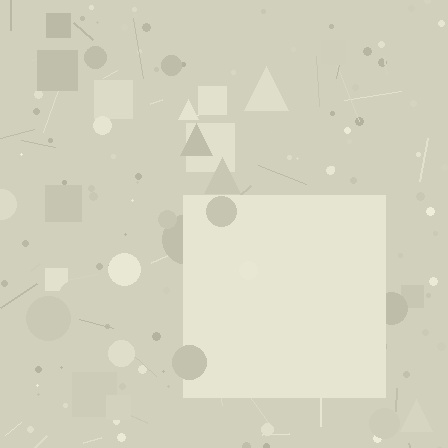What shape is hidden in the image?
A square is hidden in the image.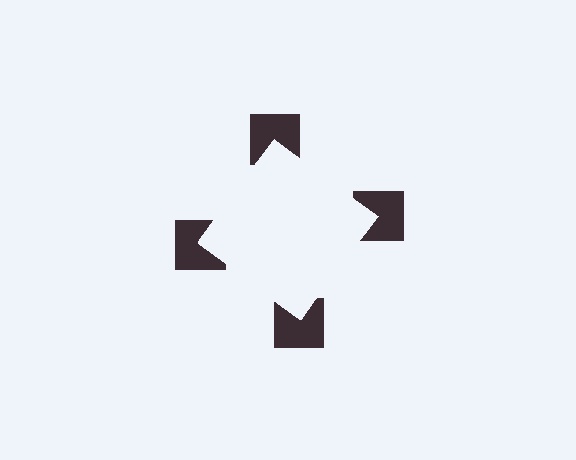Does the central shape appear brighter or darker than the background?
It typically appears slightly brighter than the background, even though no actual brightness change is drawn.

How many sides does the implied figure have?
4 sides.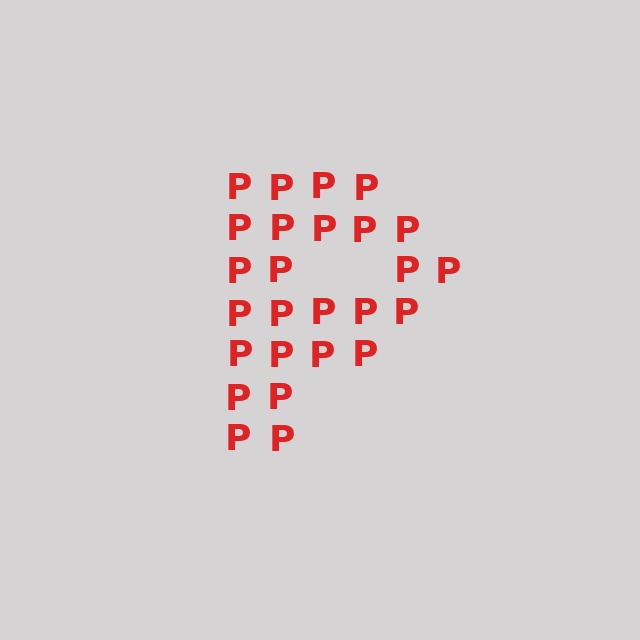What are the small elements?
The small elements are letter P's.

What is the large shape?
The large shape is the letter P.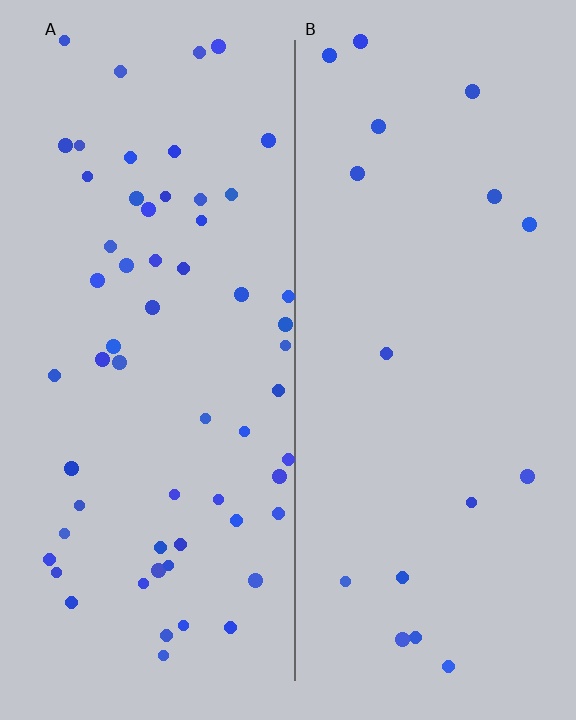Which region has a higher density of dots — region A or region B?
A (the left).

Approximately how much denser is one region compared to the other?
Approximately 3.5× — region A over region B.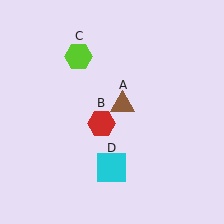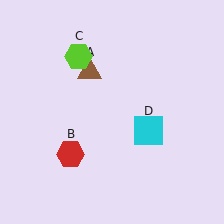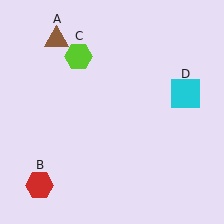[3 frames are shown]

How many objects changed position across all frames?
3 objects changed position: brown triangle (object A), red hexagon (object B), cyan square (object D).